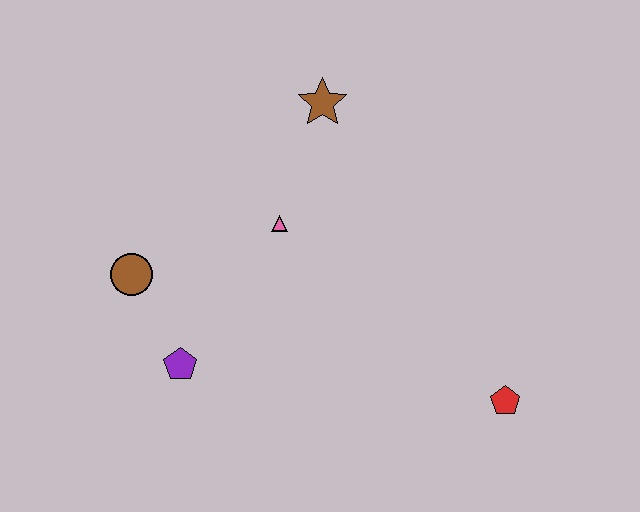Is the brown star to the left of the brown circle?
No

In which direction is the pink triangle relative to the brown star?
The pink triangle is below the brown star.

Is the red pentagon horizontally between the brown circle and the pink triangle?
No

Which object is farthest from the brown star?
The red pentagon is farthest from the brown star.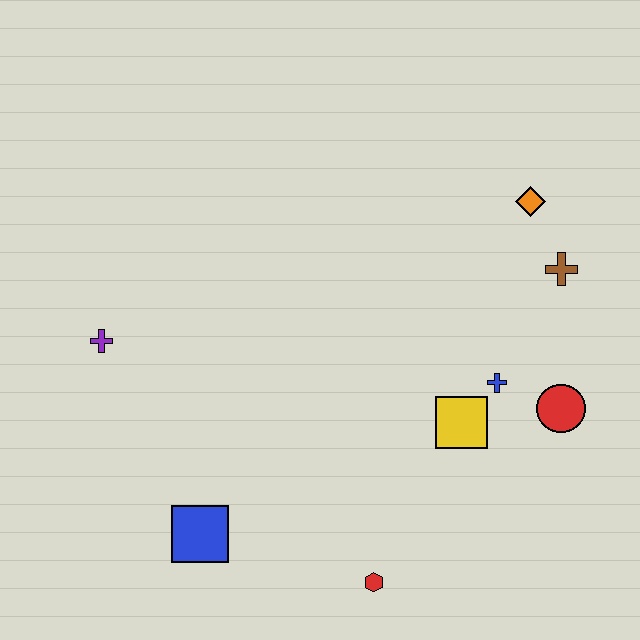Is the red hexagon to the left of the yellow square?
Yes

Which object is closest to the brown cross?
The orange diamond is closest to the brown cross.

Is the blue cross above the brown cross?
No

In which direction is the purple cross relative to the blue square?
The purple cross is above the blue square.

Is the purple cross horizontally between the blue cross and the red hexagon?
No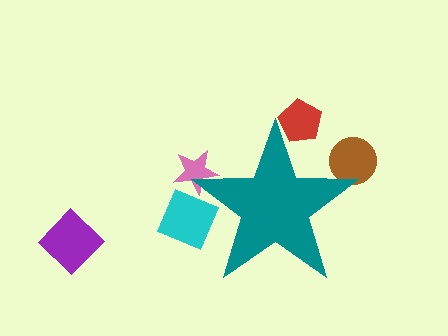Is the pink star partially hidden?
Yes, the pink star is partially hidden behind the teal star.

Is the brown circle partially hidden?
Yes, the brown circle is partially hidden behind the teal star.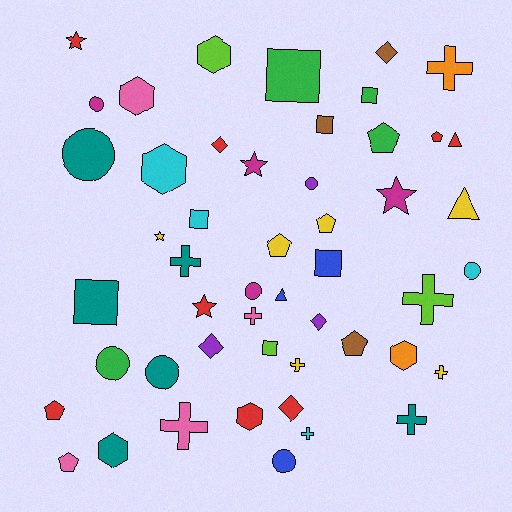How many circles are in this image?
There are 8 circles.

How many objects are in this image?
There are 50 objects.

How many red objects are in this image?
There are 8 red objects.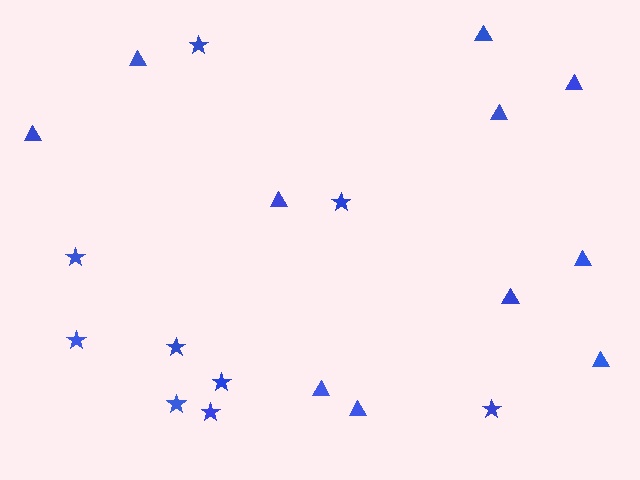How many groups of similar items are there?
There are 2 groups: one group of stars (9) and one group of triangles (11).